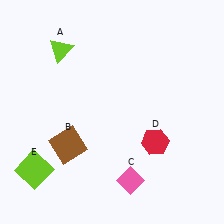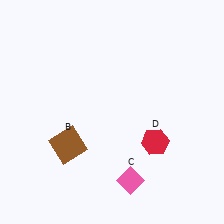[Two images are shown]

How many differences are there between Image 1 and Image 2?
There are 2 differences between the two images.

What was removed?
The lime square (E), the lime triangle (A) were removed in Image 2.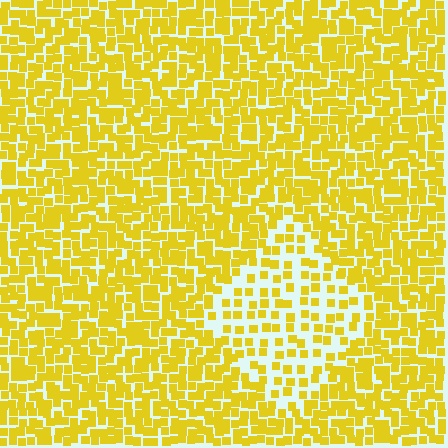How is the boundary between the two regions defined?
The boundary is defined by a change in element density (approximately 2.1x ratio). All elements are the same color, size, and shape.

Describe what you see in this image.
The image contains small yellow elements arranged at two different densities. A diamond-shaped region is visible where the elements are less densely packed than the surrounding area.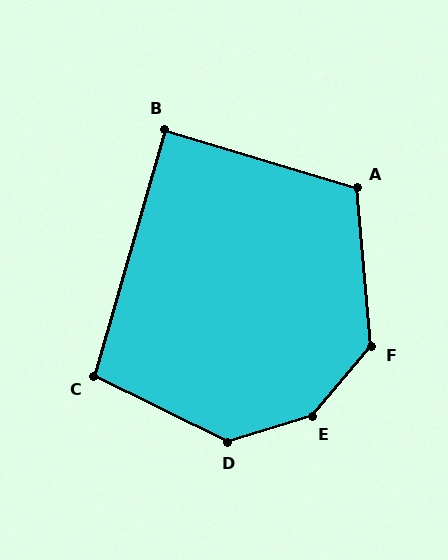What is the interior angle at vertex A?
Approximately 112 degrees (obtuse).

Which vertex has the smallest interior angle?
B, at approximately 89 degrees.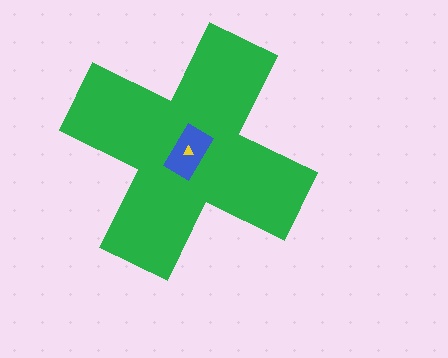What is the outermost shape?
The green cross.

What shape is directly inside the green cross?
The blue rectangle.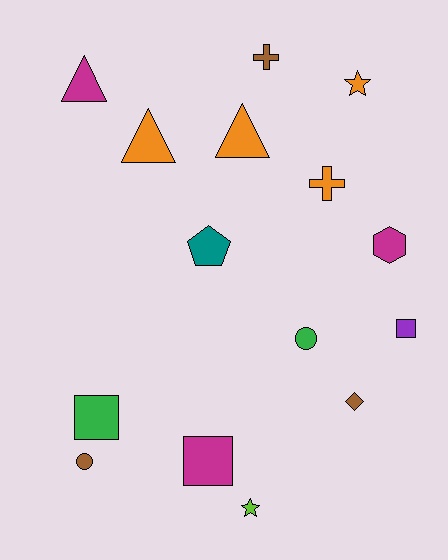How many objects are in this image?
There are 15 objects.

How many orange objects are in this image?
There are 4 orange objects.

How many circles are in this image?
There are 2 circles.